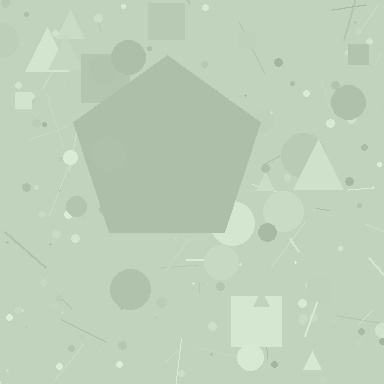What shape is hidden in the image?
A pentagon is hidden in the image.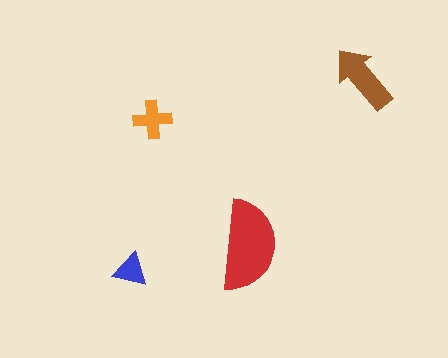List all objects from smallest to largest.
The blue triangle, the orange cross, the brown arrow, the red semicircle.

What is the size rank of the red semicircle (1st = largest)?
1st.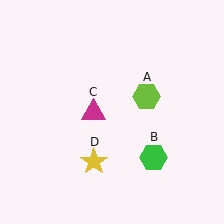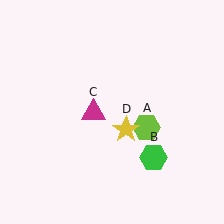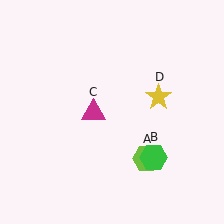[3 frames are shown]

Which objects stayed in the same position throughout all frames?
Green hexagon (object B) and magenta triangle (object C) remained stationary.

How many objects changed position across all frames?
2 objects changed position: lime hexagon (object A), yellow star (object D).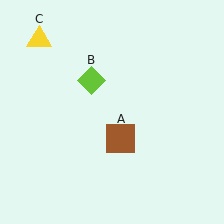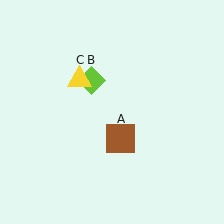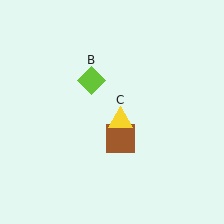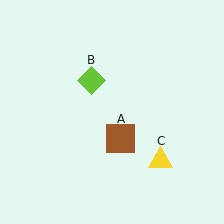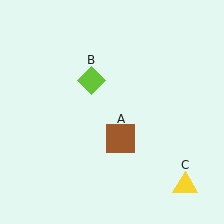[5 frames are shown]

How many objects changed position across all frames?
1 object changed position: yellow triangle (object C).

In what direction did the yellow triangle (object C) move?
The yellow triangle (object C) moved down and to the right.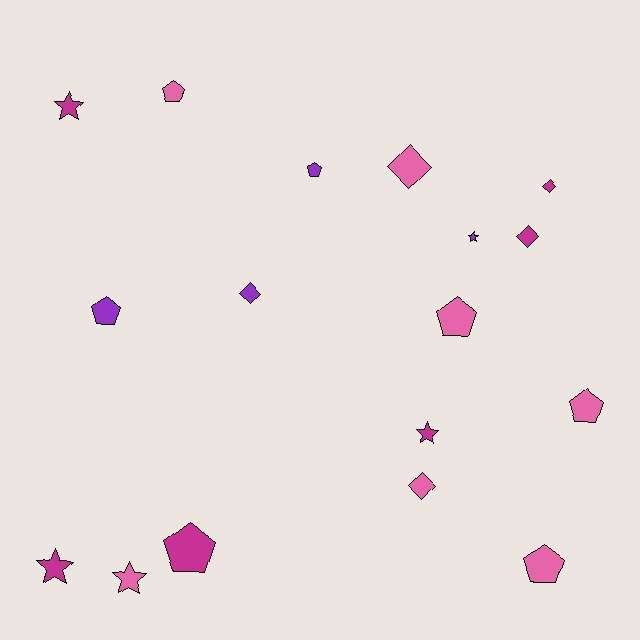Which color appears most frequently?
Pink, with 7 objects.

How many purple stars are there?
There is 1 purple star.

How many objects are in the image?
There are 17 objects.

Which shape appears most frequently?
Pentagon, with 7 objects.